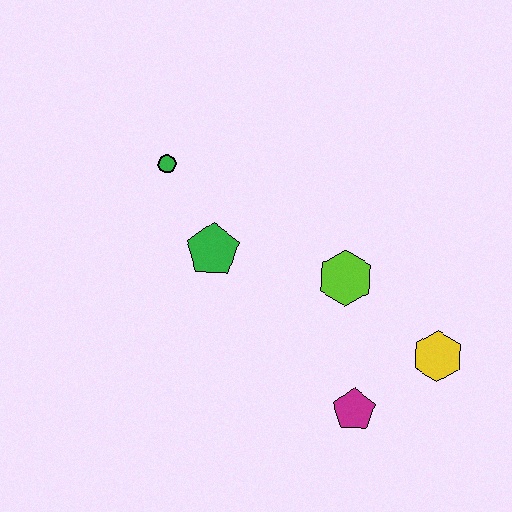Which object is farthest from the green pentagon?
The yellow hexagon is farthest from the green pentagon.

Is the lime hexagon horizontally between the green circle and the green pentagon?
No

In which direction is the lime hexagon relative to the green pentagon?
The lime hexagon is to the right of the green pentagon.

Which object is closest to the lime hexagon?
The yellow hexagon is closest to the lime hexagon.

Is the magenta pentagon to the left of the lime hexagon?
No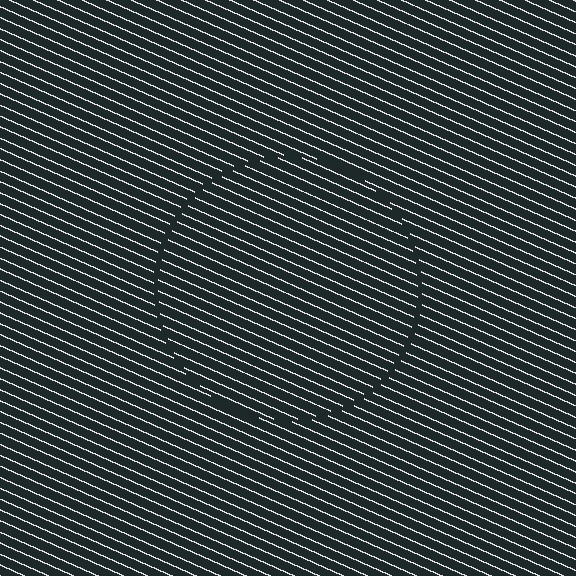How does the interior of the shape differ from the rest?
The interior of the shape contains the same grating, shifted by half a period — the contour is defined by the phase discontinuity where line-ends from the inner and outer gratings abut.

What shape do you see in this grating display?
An illusory circle. The interior of the shape contains the same grating, shifted by half a period — the contour is defined by the phase discontinuity where line-ends from the inner and outer gratings abut.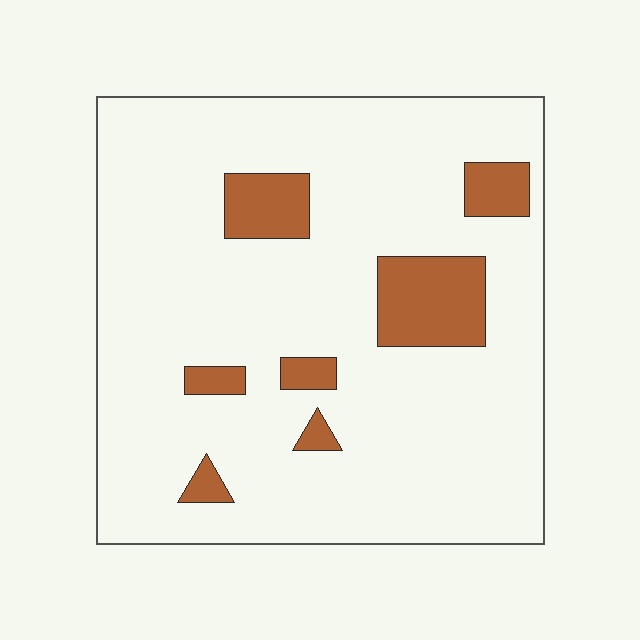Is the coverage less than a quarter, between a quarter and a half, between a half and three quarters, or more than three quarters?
Less than a quarter.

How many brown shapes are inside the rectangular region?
7.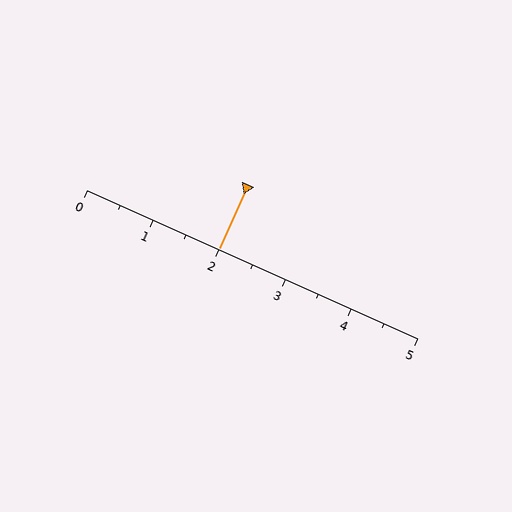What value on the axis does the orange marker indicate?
The marker indicates approximately 2.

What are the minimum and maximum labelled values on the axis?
The axis runs from 0 to 5.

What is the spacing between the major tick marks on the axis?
The major ticks are spaced 1 apart.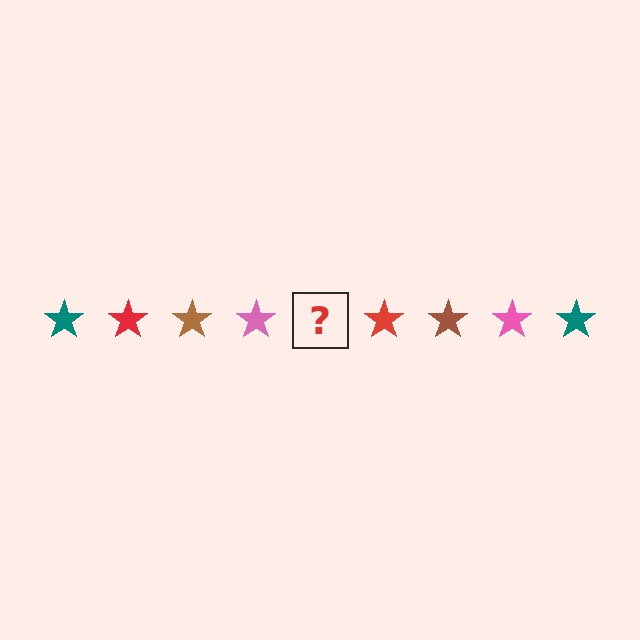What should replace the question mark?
The question mark should be replaced with a teal star.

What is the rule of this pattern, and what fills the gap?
The rule is that the pattern cycles through teal, red, brown, pink stars. The gap should be filled with a teal star.